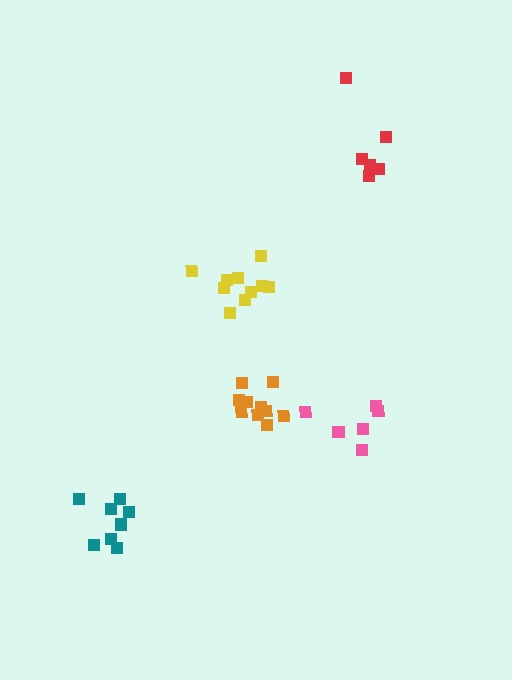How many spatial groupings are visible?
There are 5 spatial groupings.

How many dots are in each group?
Group 1: 6 dots, Group 2: 10 dots, Group 3: 8 dots, Group 4: 10 dots, Group 5: 7 dots (41 total).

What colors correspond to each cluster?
The clusters are colored: red, yellow, teal, orange, pink.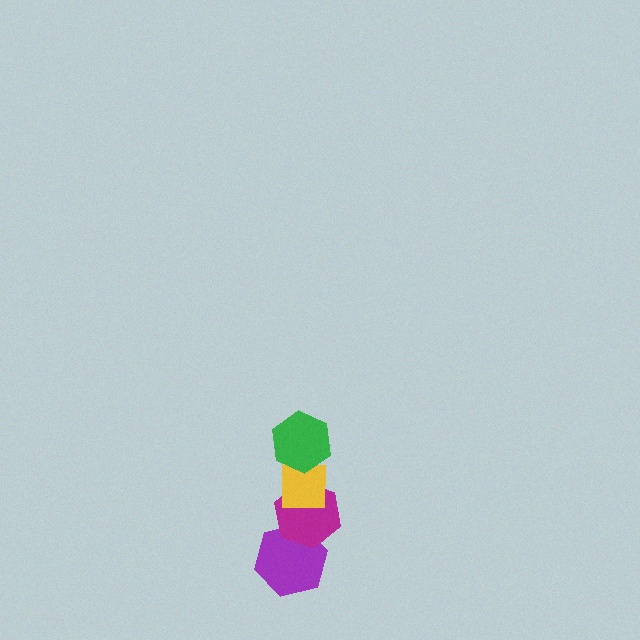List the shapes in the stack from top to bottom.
From top to bottom: the green hexagon, the yellow square, the magenta hexagon, the purple hexagon.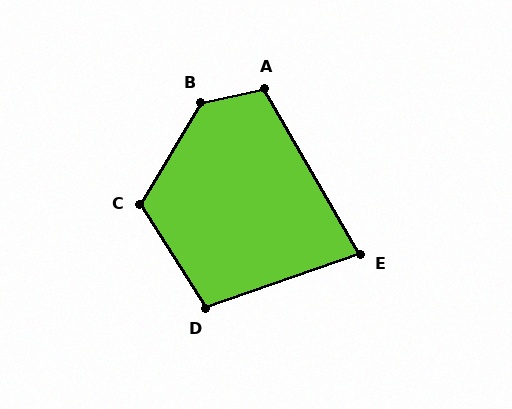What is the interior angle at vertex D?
Approximately 103 degrees (obtuse).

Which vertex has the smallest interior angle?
E, at approximately 79 degrees.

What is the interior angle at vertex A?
Approximately 108 degrees (obtuse).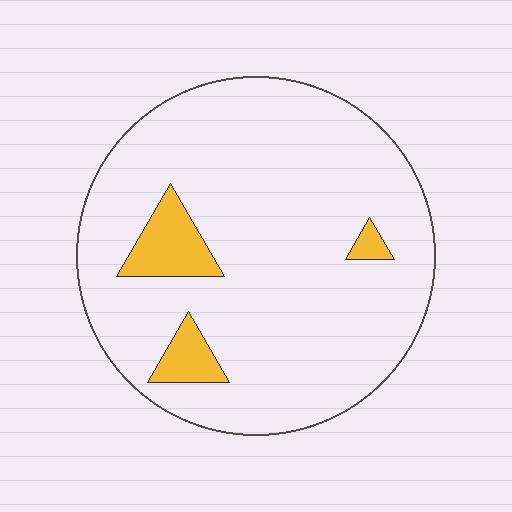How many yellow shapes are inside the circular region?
3.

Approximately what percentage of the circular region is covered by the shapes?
Approximately 10%.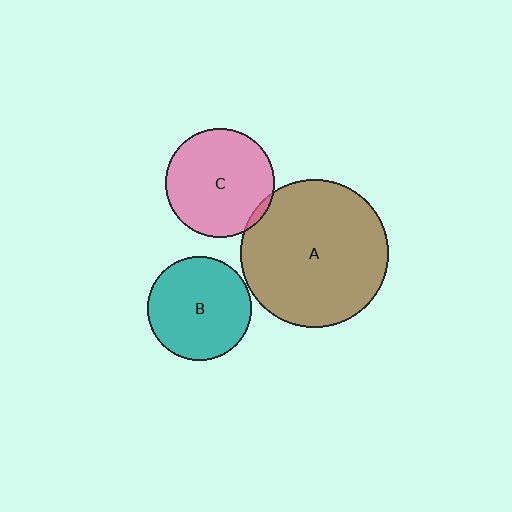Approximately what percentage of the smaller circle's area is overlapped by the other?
Approximately 5%.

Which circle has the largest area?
Circle A (brown).